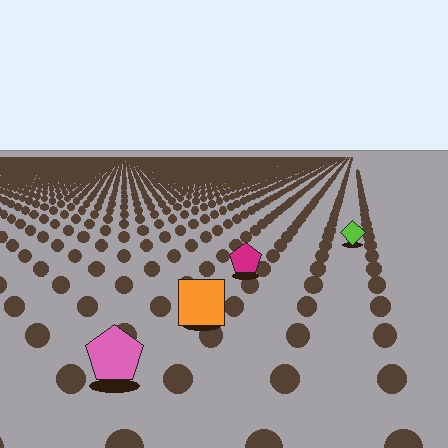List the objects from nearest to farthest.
From nearest to farthest: the pink pentagon, the orange square, the magenta pentagon, the lime diamond.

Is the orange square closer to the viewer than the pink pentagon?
No. The pink pentagon is closer — you can tell from the texture gradient: the ground texture is coarser near it.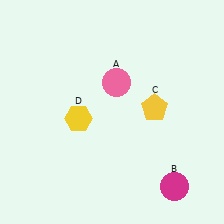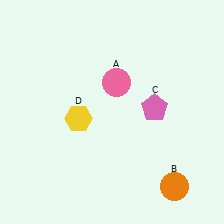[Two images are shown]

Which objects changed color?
B changed from magenta to orange. C changed from yellow to pink.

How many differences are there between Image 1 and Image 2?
There are 2 differences between the two images.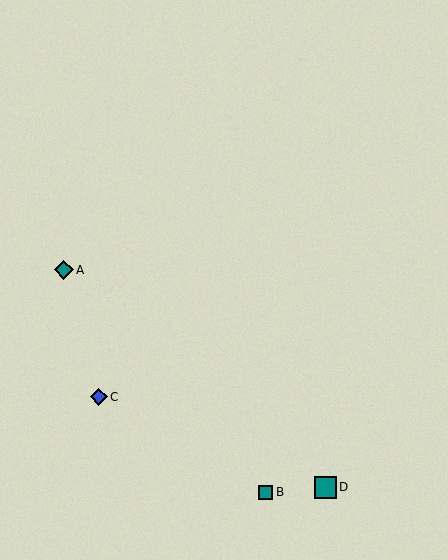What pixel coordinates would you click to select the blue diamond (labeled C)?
Click at (99, 397) to select the blue diamond C.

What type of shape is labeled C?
Shape C is a blue diamond.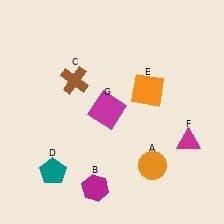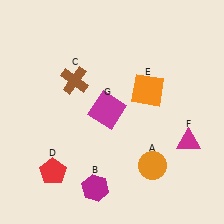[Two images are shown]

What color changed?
The pentagon (D) changed from teal in Image 1 to red in Image 2.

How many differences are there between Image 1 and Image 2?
There is 1 difference between the two images.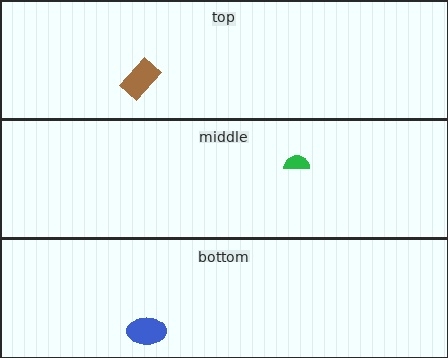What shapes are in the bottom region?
The blue ellipse.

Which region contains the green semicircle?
The middle region.